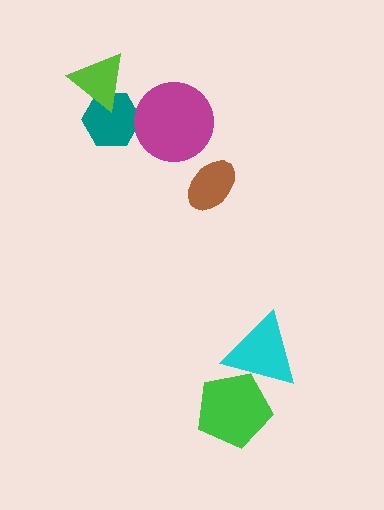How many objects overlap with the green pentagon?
1 object overlaps with the green pentagon.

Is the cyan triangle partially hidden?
Yes, it is partially covered by another shape.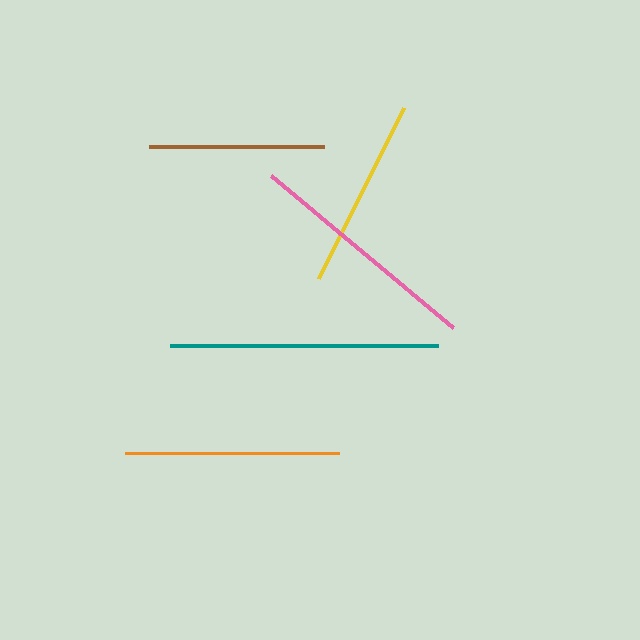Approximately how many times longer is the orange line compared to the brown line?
The orange line is approximately 1.2 times the length of the brown line.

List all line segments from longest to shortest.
From longest to shortest: teal, pink, orange, yellow, brown.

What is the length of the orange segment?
The orange segment is approximately 214 pixels long.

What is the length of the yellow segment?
The yellow segment is approximately 191 pixels long.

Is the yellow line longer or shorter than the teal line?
The teal line is longer than the yellow line.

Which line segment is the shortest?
The brown line is the shortest at approximately 175 pixels.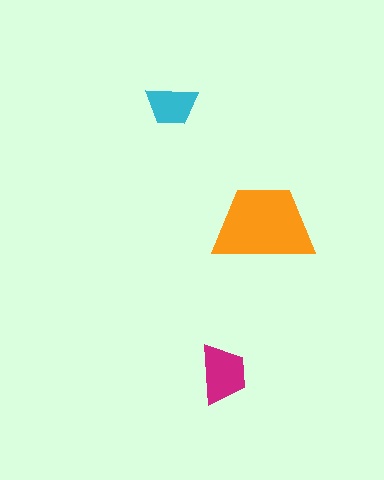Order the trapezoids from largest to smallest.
the orange one, the magenta one, the cyan one.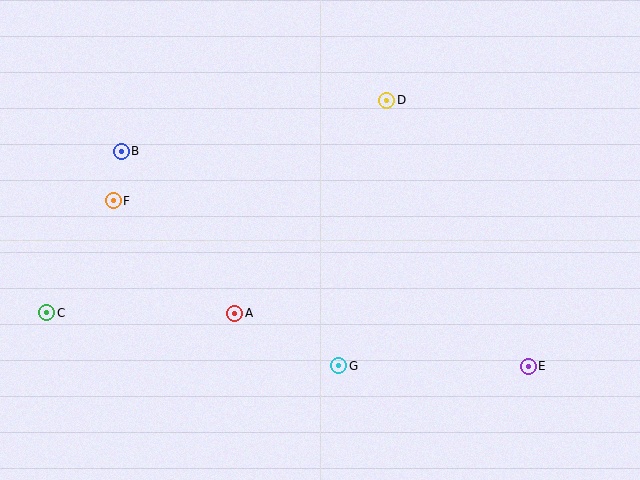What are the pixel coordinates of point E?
Point E is at (528, 367).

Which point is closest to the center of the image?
Point A at (235, 313) is closest to the center.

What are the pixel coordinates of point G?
Point G is at (338, 366).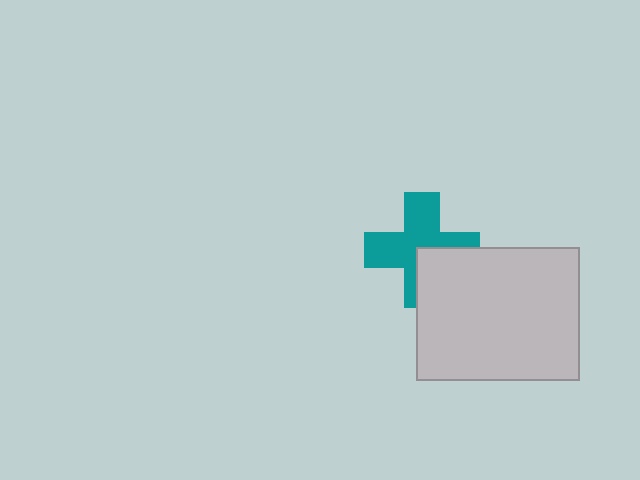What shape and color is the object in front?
The object in front is a light gray rectangle.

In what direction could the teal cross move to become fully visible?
The teal cross could move toward the upper-left. That would shift it out from behind the light gray rectangle entirely.